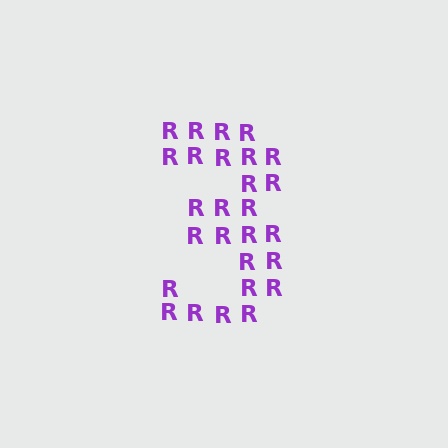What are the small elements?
The small elements are letter R's.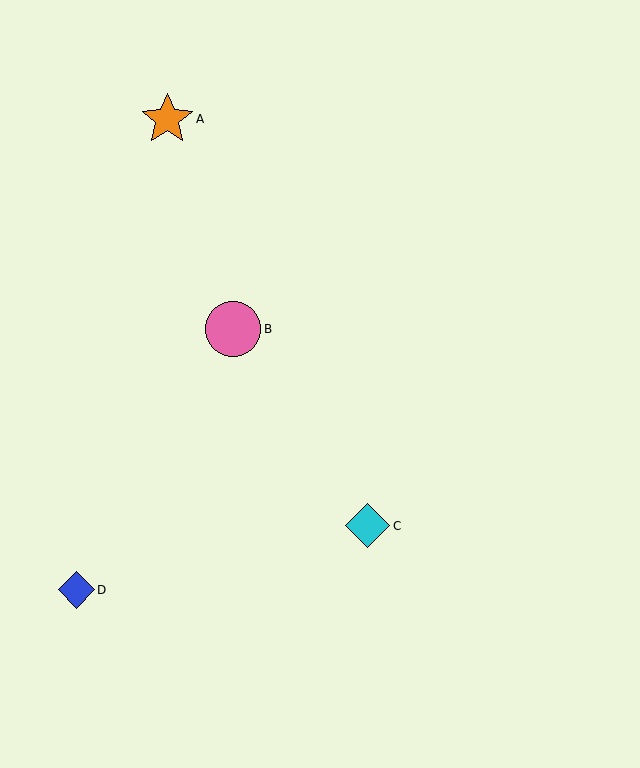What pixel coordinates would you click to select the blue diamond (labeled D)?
Click at (76, 590) to select the blue diamond D.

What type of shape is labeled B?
Shape B is a pink circle.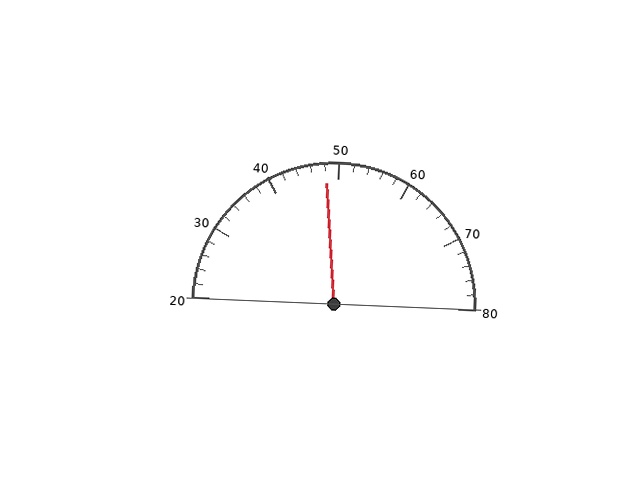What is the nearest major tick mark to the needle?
The nearest major tick mark is 50.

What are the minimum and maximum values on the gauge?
The gauge ranges from 20 to 80.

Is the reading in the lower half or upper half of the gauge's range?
The reading is in the lower half of the range (20 to 80).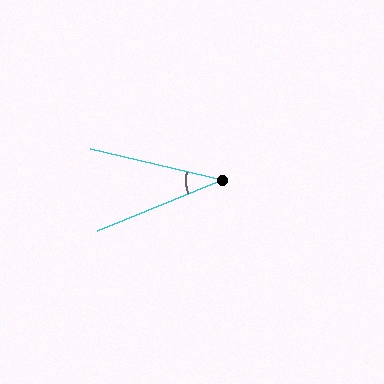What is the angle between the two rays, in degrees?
Approximately 35 degrees.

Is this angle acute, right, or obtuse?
It is acute.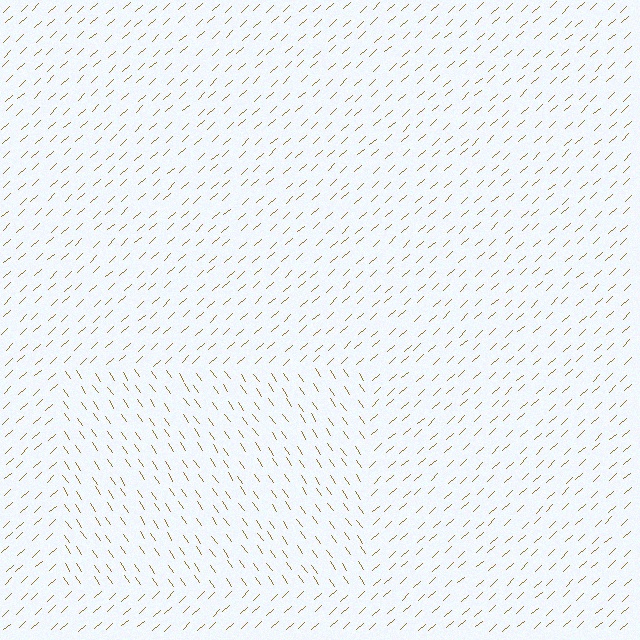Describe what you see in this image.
The image is filled with small brown line segments. A rectangle region in the image has lines oriented differently from the surrounding lines, creating a visible texture boundary.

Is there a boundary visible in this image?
Yes, there is a texture boundary formed by a change in line orientation.